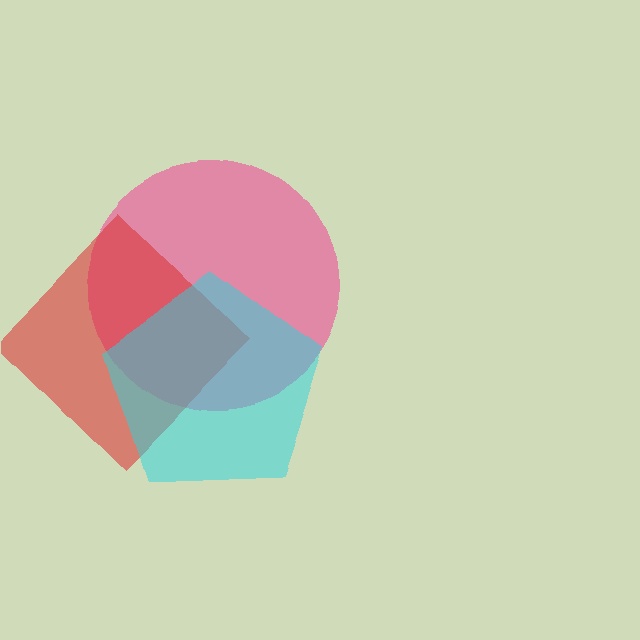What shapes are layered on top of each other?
The layered shapes are: a pink circle, a red diamond, a cyan pentagon.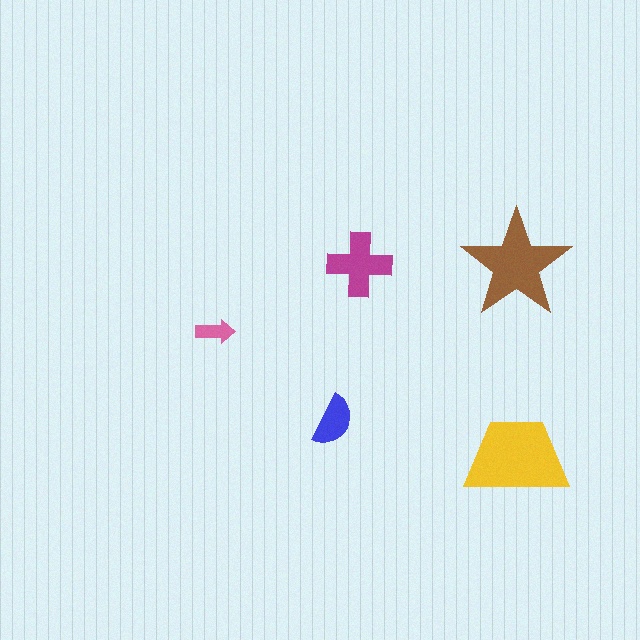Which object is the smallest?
The pink arrow.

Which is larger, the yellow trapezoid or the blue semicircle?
The yellow trapezoid.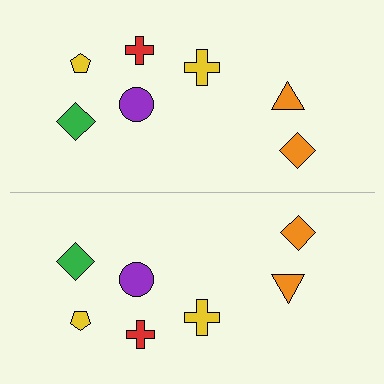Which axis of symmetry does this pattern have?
The pattern has a horizontal axis of symmetry running through the center of the image.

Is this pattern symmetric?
Yes, this pattern has bilateral (reflection) symmetry.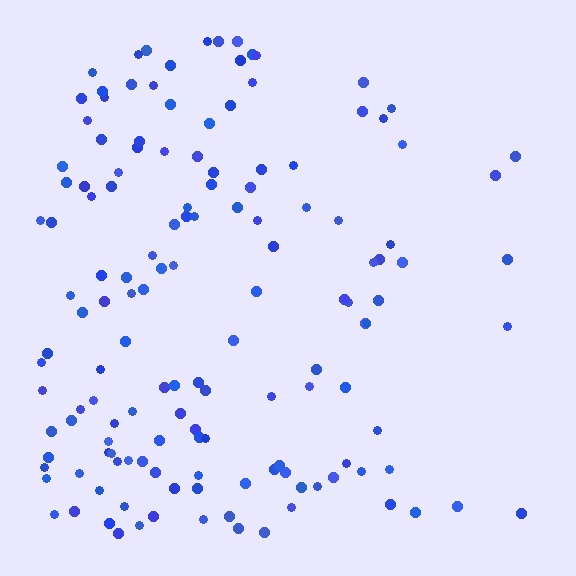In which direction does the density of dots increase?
From right to left, with the left side densest.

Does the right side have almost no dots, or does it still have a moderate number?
Still a moderate number, just noticeably fewer than the left.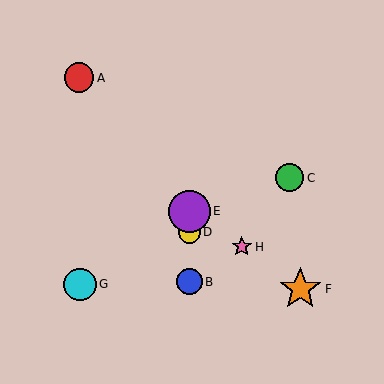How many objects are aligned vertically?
3 objects (B, D, E) are aligned vertically.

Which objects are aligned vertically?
Objects B, D, E are aligned vertically.